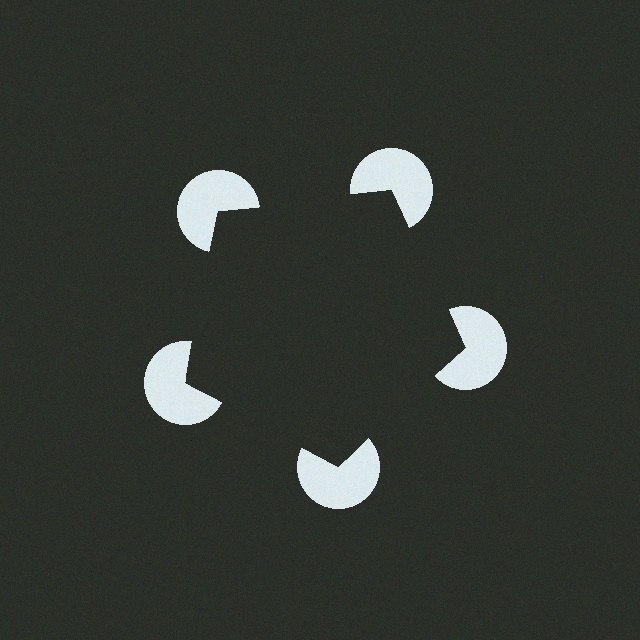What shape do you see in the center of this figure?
An illusory pentagon — its edges are inferred from the aligned wedge cuts in the pac-man discs, not physically drawn.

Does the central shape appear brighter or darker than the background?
It typically appears slightly darker than the background, even though no actual brightness change is drawn.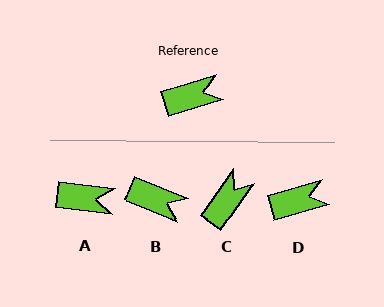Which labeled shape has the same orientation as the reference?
D.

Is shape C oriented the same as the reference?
No, it is off by about 38 degrees.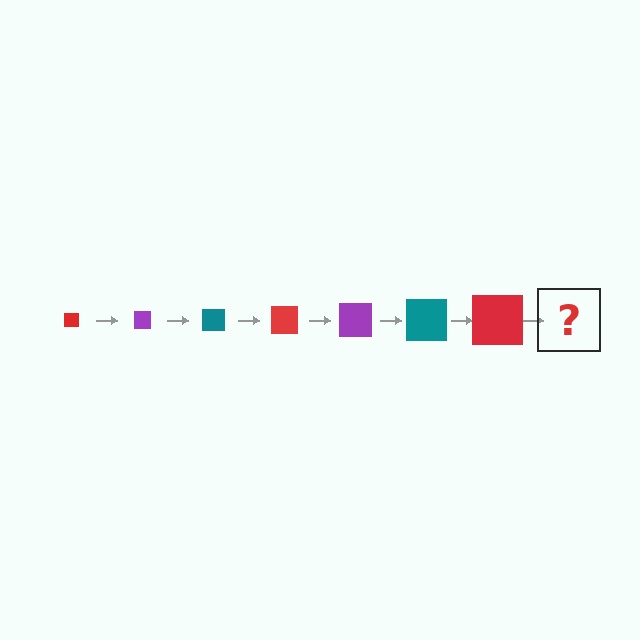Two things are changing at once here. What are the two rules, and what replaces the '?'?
The two rules are that the square grows larger each step and the color cycles through red, purple, and teal. The '?' should be a purple square, larger than the previous one.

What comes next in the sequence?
The next element should be a purple square, larger than the previous one.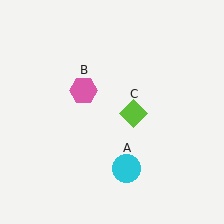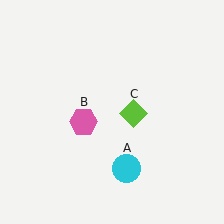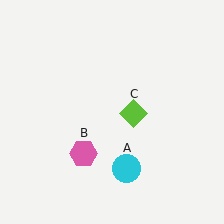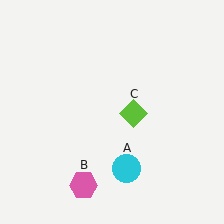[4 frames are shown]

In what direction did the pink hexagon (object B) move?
The pink hexagon (object B) moved down.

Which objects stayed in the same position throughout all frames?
Cyan circle (object A) and lime diamond (object C) remained stationary.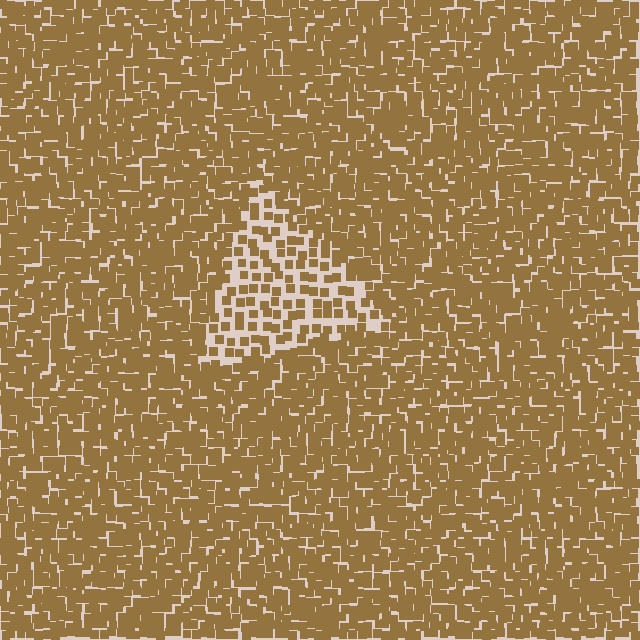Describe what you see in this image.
The image contains small brown elements arranged at two different densities. A triangle-shaped region is visible where the elements are less densely packed than the surrounding area.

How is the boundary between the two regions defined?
The boundary is defined by a change in element density (approximately 2.2x ratio). All elements are the same color, size, and shape.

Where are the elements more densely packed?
The elements are more densely packed outside the triangle boundary.